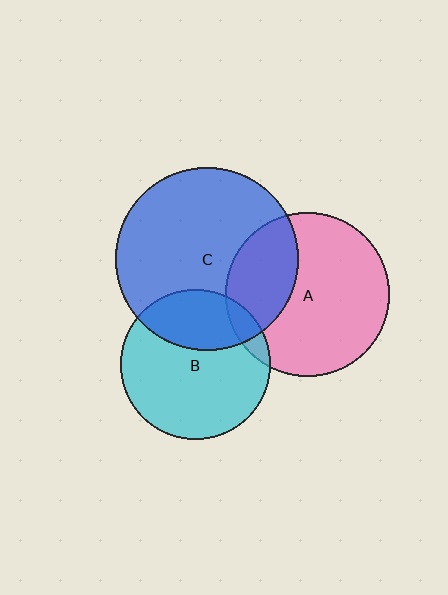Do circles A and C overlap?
Yes.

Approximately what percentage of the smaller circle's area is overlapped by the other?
Approximately 30%.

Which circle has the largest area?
Circle C (blue).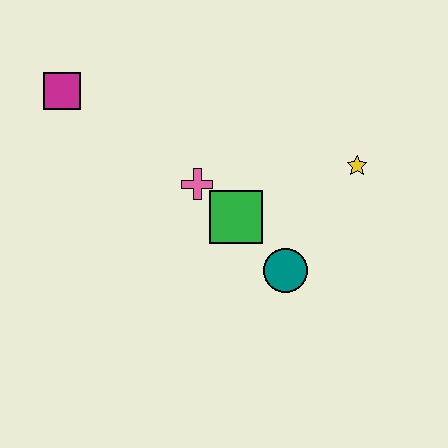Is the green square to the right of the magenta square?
Yes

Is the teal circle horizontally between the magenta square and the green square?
No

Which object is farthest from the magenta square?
The yellow star is farthest from the magenta square.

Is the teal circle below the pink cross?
Yes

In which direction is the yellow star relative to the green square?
The yellow star is to the right of the green square.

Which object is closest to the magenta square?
The pink cross is closest to the magenta square.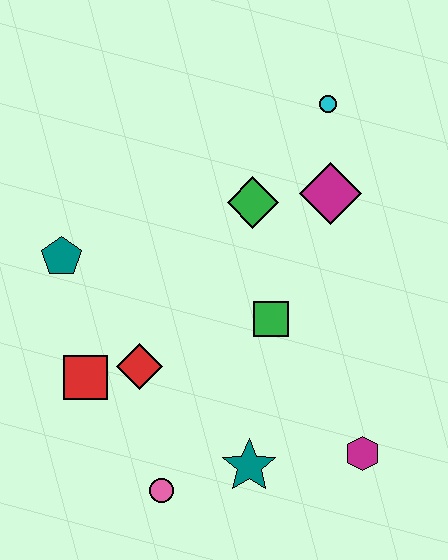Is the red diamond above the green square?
No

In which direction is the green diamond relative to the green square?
The green diamond is above the green square.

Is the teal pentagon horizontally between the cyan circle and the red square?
No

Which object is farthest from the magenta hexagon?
The teal pentagon is farthest from the magenta hexagon.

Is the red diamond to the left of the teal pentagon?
No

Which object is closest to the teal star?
The pink circle is closest to the teal star.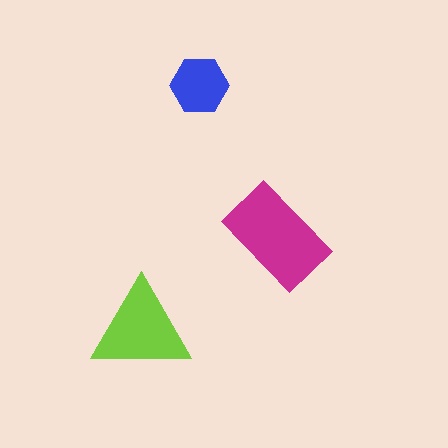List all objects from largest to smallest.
The magenta rectangle, the lime triangle, the blue hexagon.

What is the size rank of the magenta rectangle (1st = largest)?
1st.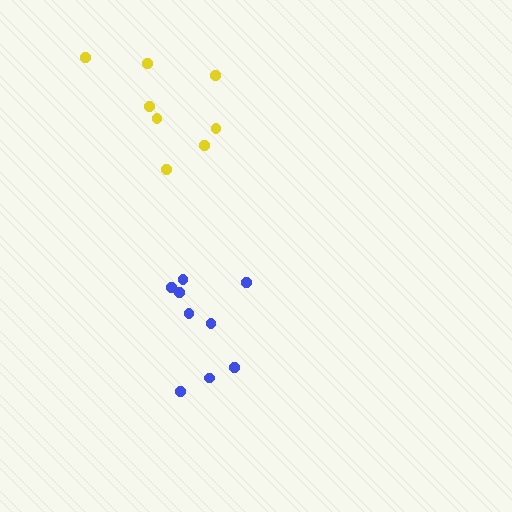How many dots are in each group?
Group 1: 9 dots, Group 2: 8 dots (17 total).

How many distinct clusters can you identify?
There are 2 distinct clusters.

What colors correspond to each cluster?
The clusters are colored: blue, yellow.